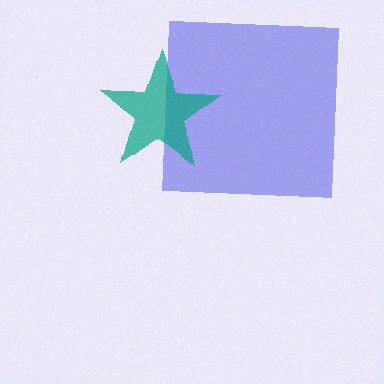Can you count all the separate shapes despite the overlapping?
Yes, there are 2 separate shapes.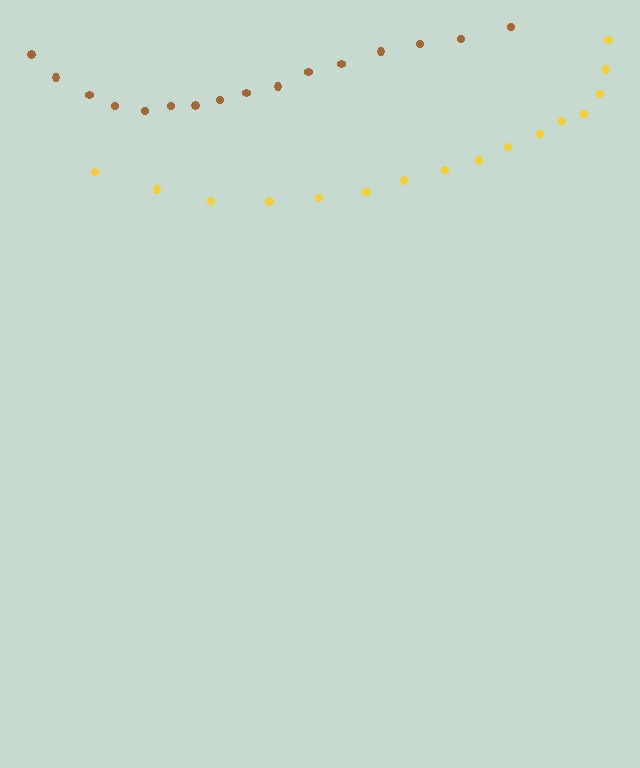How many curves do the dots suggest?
There are 2 distinct paths.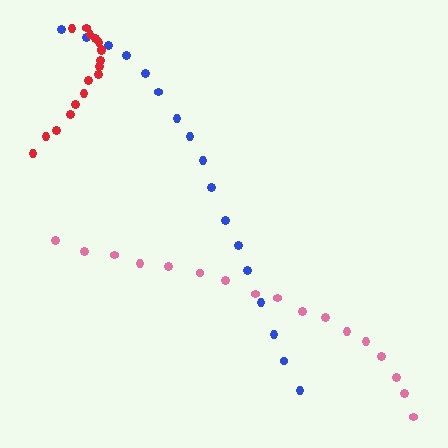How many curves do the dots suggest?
There are 3 distinct paths.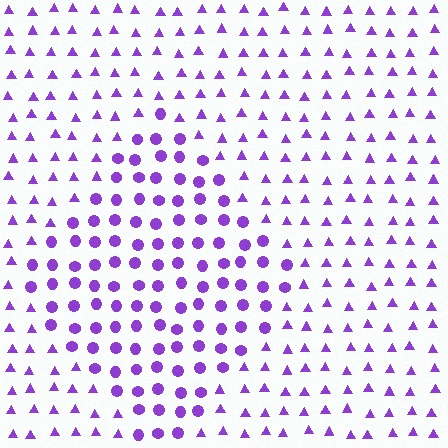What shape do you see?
I see a diamond.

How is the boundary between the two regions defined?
The boundary is defined by a change in element shape: circles inside vs. triangles outside. All elements share the same color and spacing.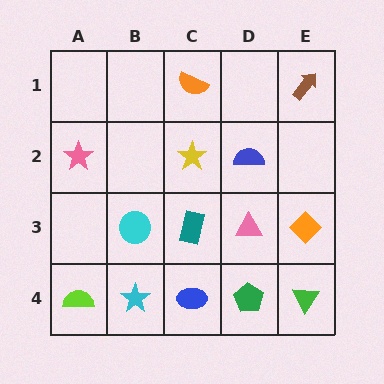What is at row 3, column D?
A pink triangle.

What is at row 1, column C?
An orange semicircle.